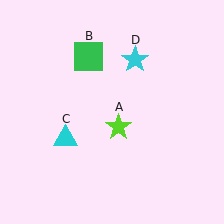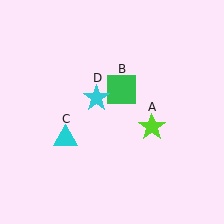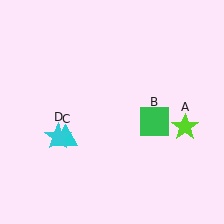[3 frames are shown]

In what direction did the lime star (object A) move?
The lime star (object A) moved right.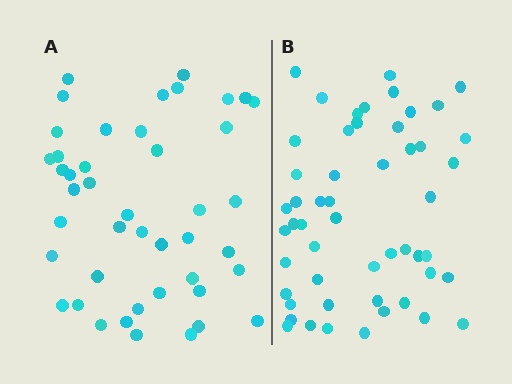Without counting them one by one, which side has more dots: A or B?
Region B (the right region) has more dots.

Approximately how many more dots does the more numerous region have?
Region B has roughly 8 or so more dots than region A.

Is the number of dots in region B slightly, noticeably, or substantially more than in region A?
Region B has only slightly more — the two regions are fairly close. The ratio is roughly 1.2 to 1.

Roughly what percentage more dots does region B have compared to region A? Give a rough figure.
About 20% more.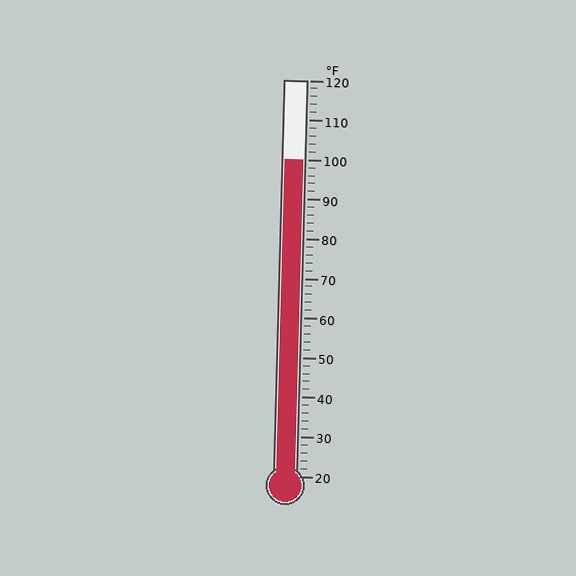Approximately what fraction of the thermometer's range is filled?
The thermometer is filled to approximately 80% of its range.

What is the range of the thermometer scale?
The thermometer scale ranges from 20°F to 120°F.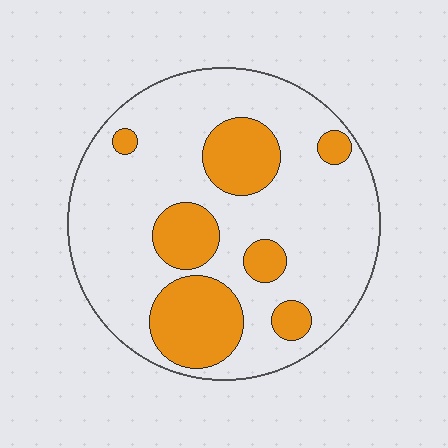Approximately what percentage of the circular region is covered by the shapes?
Approximately 25%.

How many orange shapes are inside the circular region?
7.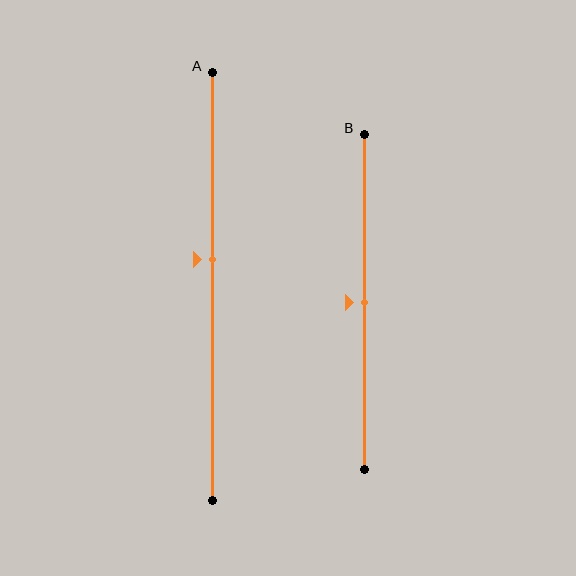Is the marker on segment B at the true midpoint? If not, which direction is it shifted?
Yes, the marker on segment B is at the true midpoint.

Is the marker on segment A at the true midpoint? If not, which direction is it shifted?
No, the marker on segment A is shifted upward by about 6% of the segment length.